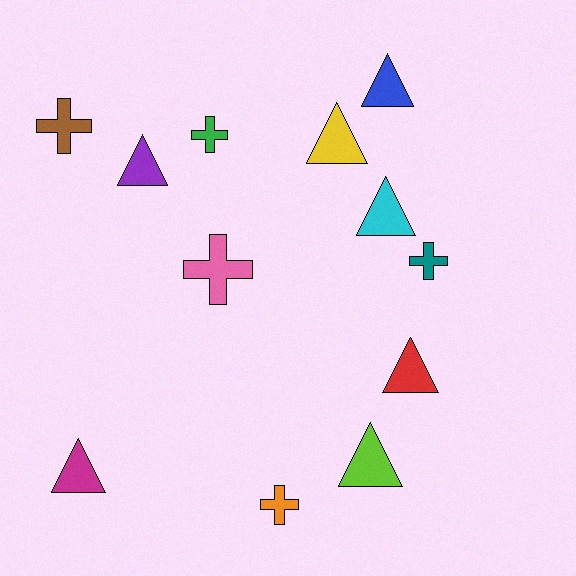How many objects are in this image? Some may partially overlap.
There are 12 objects.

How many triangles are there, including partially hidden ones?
There are 7 triangles.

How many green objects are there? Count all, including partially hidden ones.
There is 1 green object.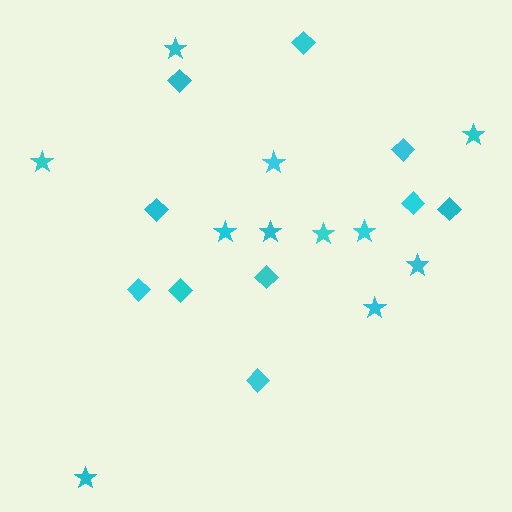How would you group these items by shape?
There are 2 groups: one group of stars (11) and one group of diamonds (10).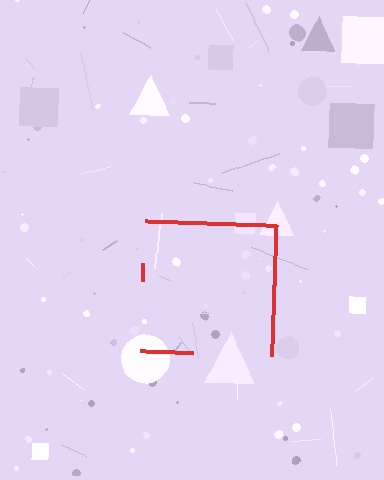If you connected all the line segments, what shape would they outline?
They would outline a square.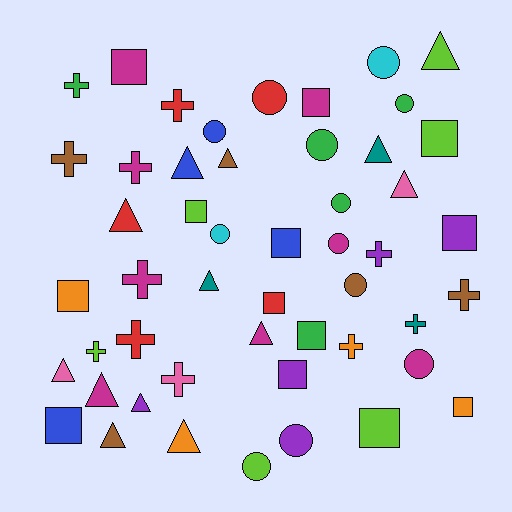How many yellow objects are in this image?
There are no yellow objects.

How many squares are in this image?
There are 13 squares.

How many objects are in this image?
There are 50 objects.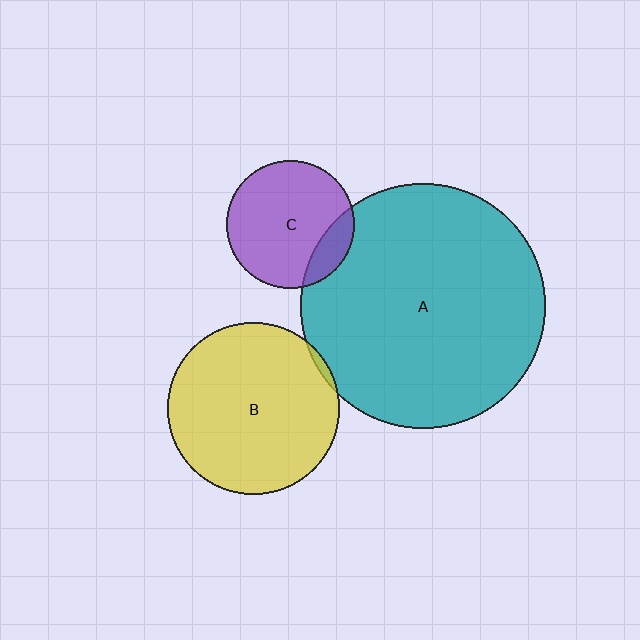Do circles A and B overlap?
Yes.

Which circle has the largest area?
Circle A (teal).